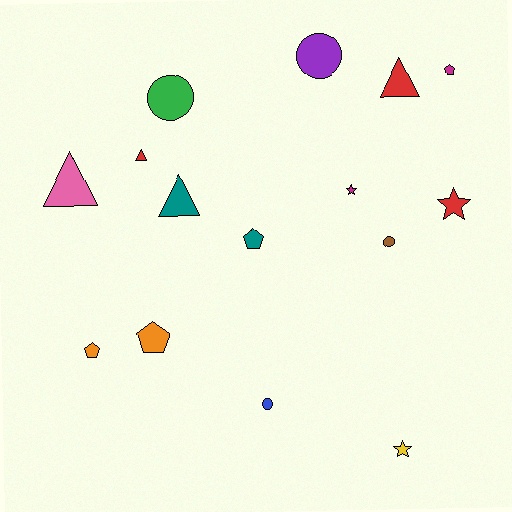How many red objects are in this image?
There are 3 red objects.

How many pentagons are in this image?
There are 4 pentagons.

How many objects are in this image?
There are 15 objects.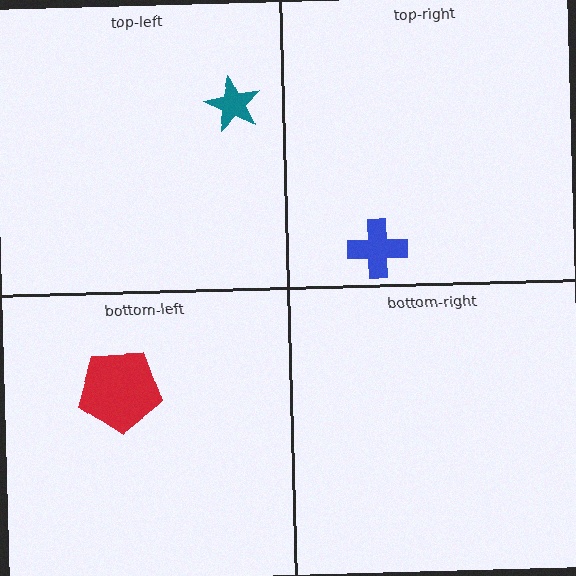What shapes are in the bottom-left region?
The red pentagon.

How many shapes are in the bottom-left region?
1.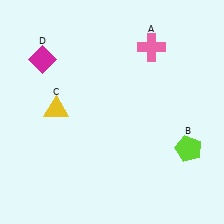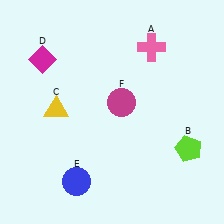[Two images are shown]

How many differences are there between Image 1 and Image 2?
There are 2 differences between the two images.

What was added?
A blue circle (E), a magenta circle (F) were added in Image 2.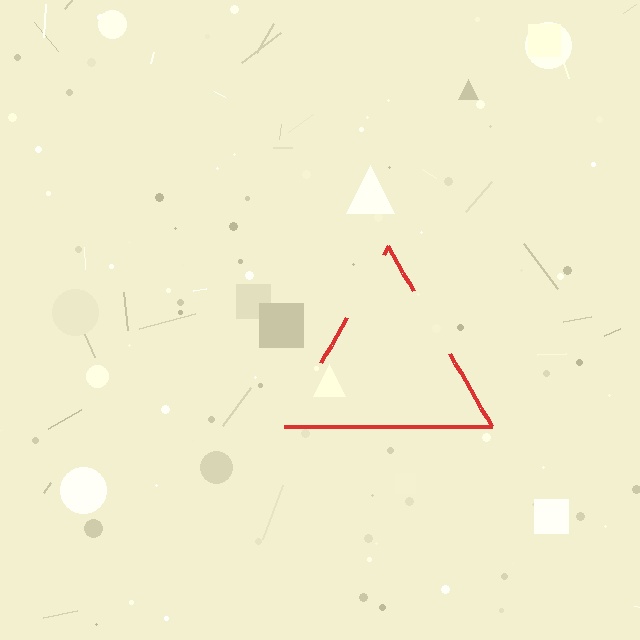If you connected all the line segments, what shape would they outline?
They would outline a triangle.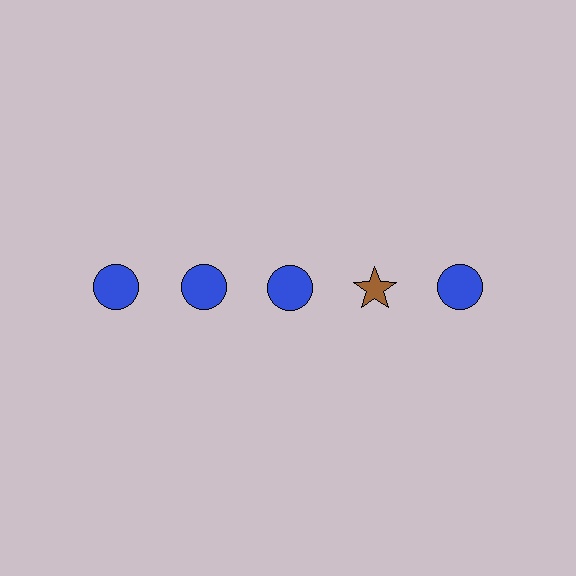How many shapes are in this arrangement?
There are 5 shapes arranged in a grid pattern.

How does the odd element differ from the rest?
It differs in both color (brown instead of blue) and shape (star instead of circle).